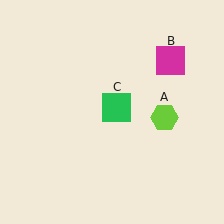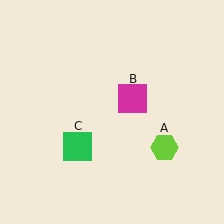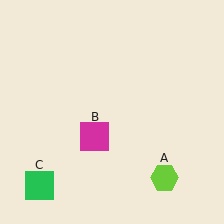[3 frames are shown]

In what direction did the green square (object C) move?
The green square (object C) moved down and to the left.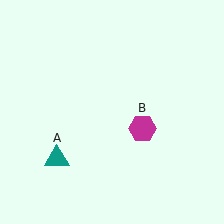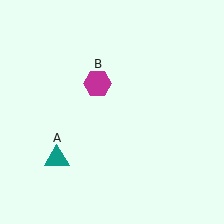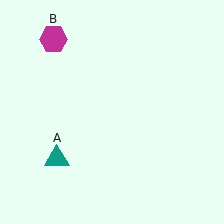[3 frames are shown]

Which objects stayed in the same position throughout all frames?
Teal triangle (object A) remained stationary.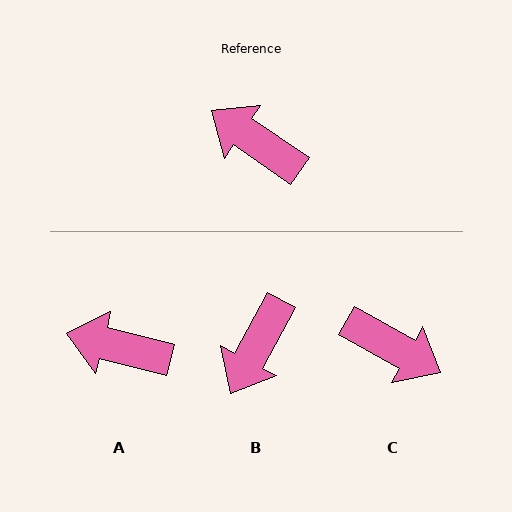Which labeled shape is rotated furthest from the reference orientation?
C, about 175 degrees away.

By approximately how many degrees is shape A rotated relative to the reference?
Approximately 20 degrees counter-clockwise.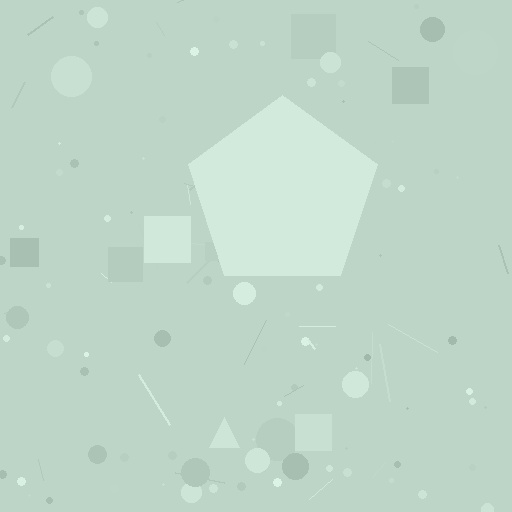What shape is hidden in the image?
A pentagon is hidden in the image.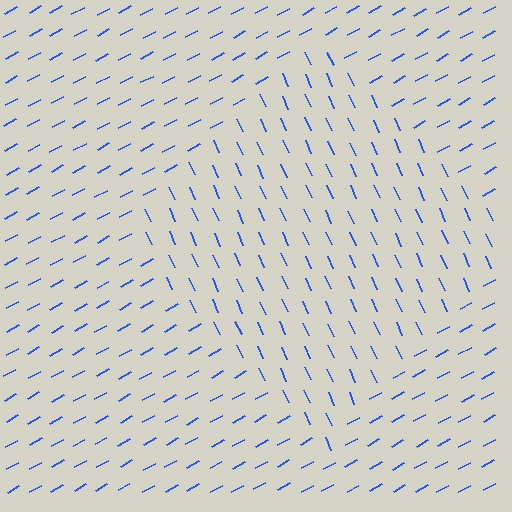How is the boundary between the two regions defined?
The boundary is defined purely by a change in line orientation (approximately 85 degrees difference). All lines are the same color and thickness.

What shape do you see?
I see a diamond.